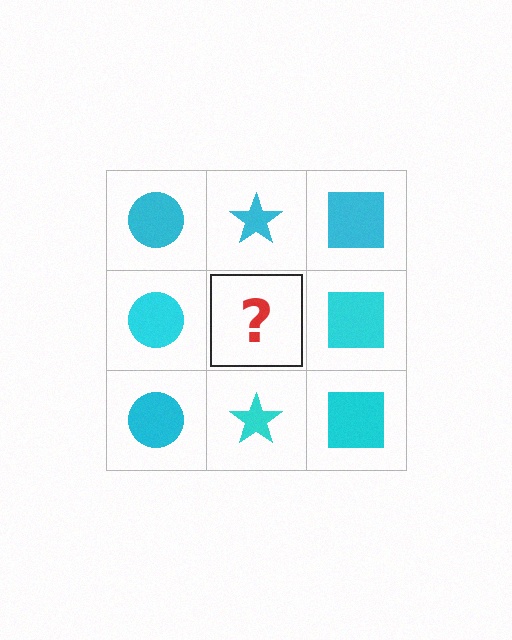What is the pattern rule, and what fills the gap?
The rule is that each column has a consistent shape. The gap should be filled with a cyan star.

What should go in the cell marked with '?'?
The missing cell should contain a cyan star.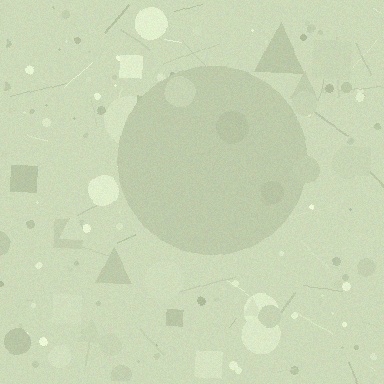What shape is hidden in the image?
A circle is hidden in the image.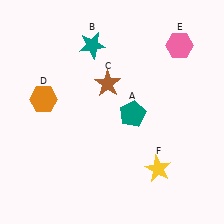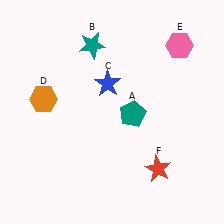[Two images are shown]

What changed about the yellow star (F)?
In Image 1, F is yellow. In Image 2, it changed to red.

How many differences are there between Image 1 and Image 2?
There are 2 differences between the two images.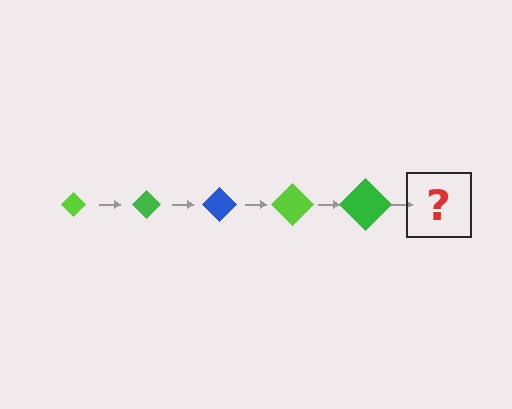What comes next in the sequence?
The next element should be a blue diamond, larger than the previous one.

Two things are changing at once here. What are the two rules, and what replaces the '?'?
The two rules are that the diamond grows larger each step and the color cycles through lime, green, and blue. The '?' should be a blue diamond, larger than the previous one.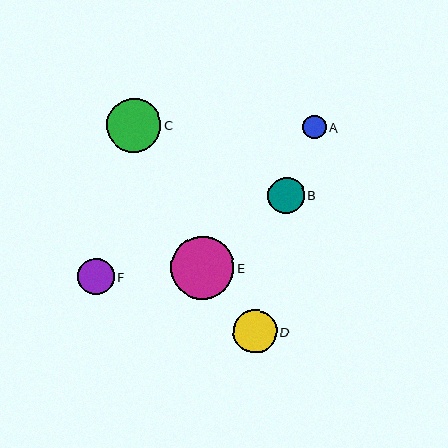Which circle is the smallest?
Circle A is the smallest with a size of approximately 24 pixels.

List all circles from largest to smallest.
From largest to smallest: E, C, D, F, B, A.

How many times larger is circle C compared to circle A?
Circle C is approximately 2.3 times the size of circle A.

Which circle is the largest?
Circle E is the largest with a size of approximately 63 pixels.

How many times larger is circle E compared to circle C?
Circle E is approximately 1.2 times the size of circle C.